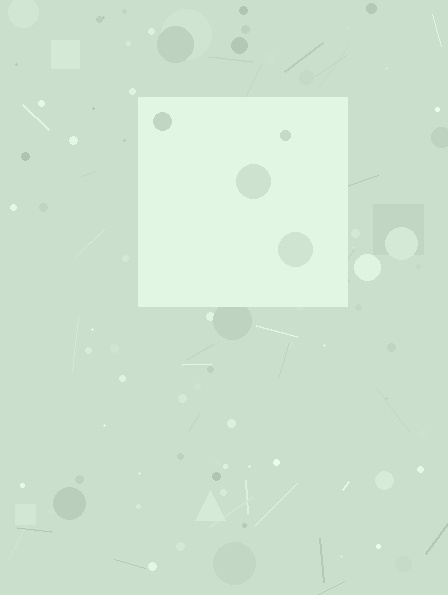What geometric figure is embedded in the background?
A square is embedded in the background.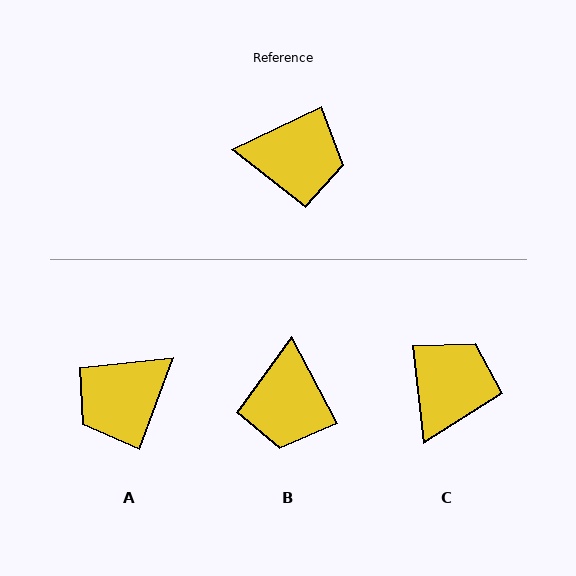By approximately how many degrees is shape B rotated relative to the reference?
Approximately 88 degrees clockwise.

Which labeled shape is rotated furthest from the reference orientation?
A, about 135 degrees away.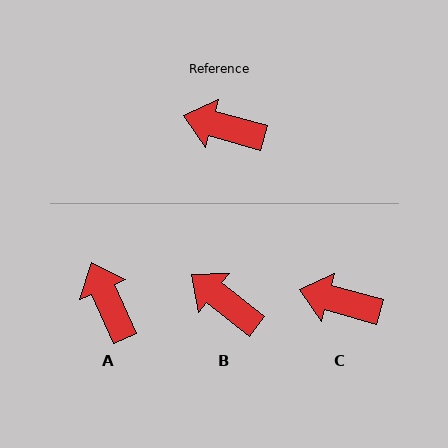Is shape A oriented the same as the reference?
No, it is off by about 51 degrees.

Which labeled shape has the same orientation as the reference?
C.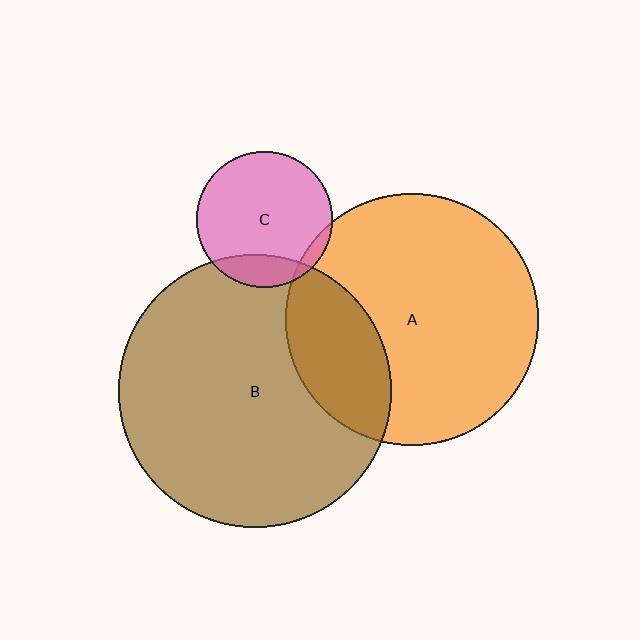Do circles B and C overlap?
Yes.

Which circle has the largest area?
Circle B (brown).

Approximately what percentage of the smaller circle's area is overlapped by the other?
Approximately 15%.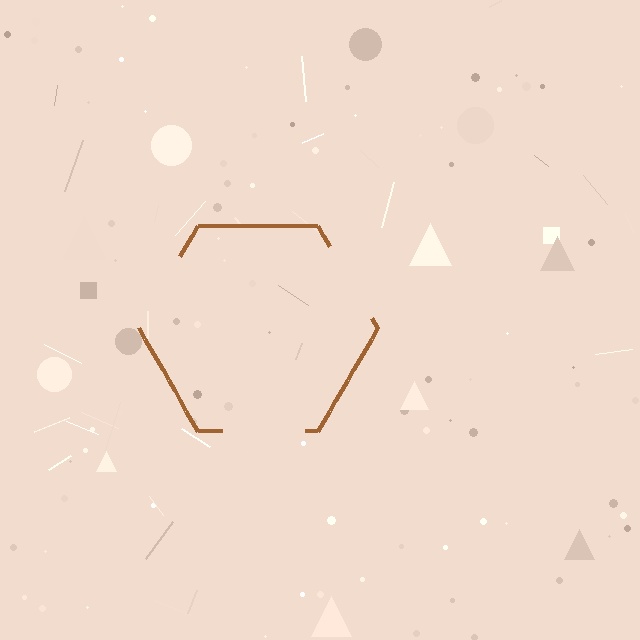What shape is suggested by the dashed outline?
The dashed outline suggests a hexagon.